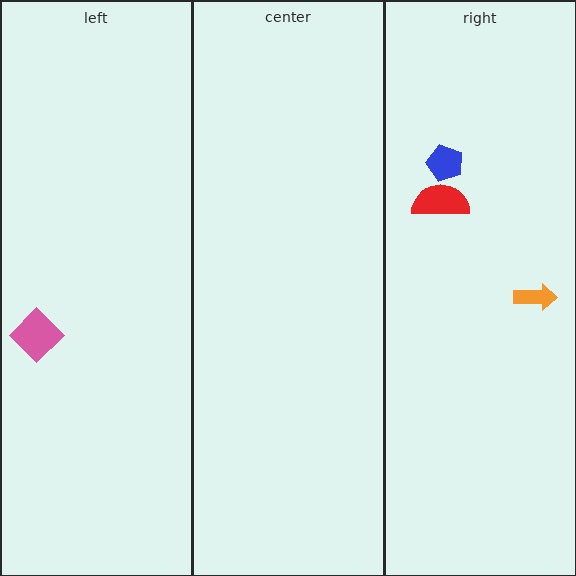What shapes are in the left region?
The pink diamond.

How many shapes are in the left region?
1.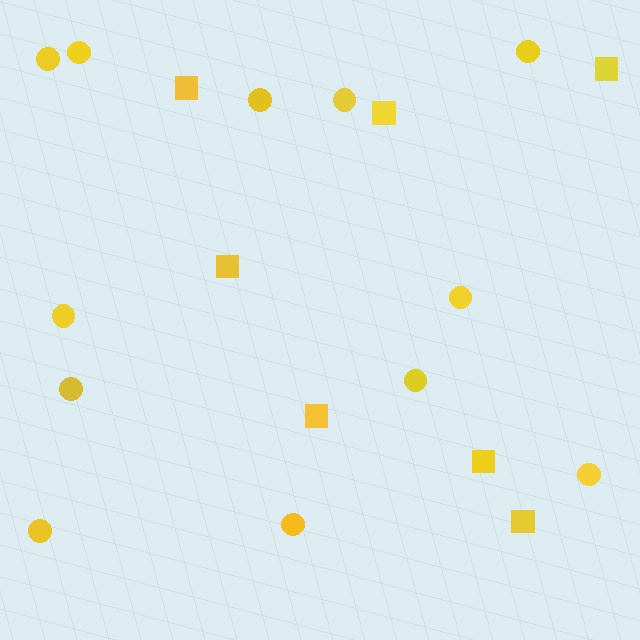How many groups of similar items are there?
There are 2 groups: one group of squares (7) and one group of circles (12).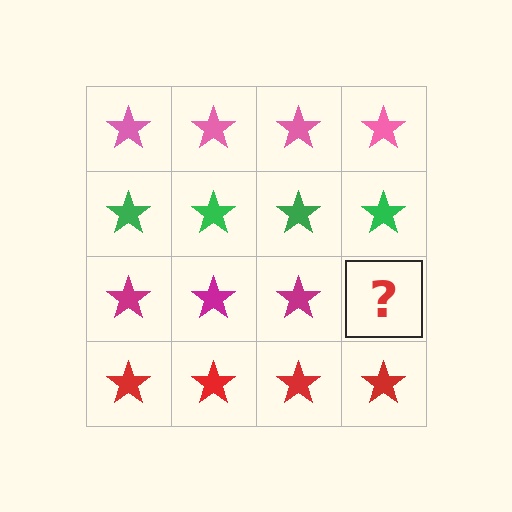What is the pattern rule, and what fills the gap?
The rule is that each row has a consistent color. The gap should be filled with a magenta star.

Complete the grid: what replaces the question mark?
The question mark should be replaced with a magenta star.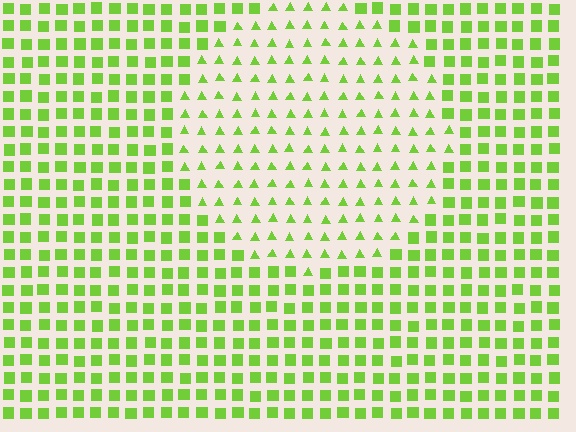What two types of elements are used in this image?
The image uses triangles inside the circle region and squares outside it.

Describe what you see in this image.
The image is filled with small lime elements arranged in a uniform grid. A circle-shaped region contains triangles, while the surrounding area contains squares. The boundary is defined purely by the change in element shape.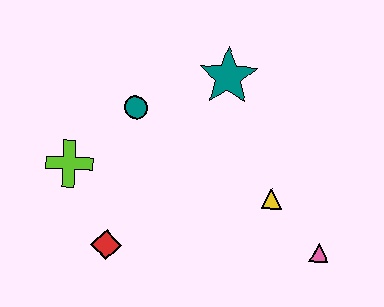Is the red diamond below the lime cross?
Yes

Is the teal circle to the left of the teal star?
Yes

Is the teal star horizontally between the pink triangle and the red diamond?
Yes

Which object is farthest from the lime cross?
The pink triangle is farthest from the lime cross.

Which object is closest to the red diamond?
The lime cross is closest to the red diamond.